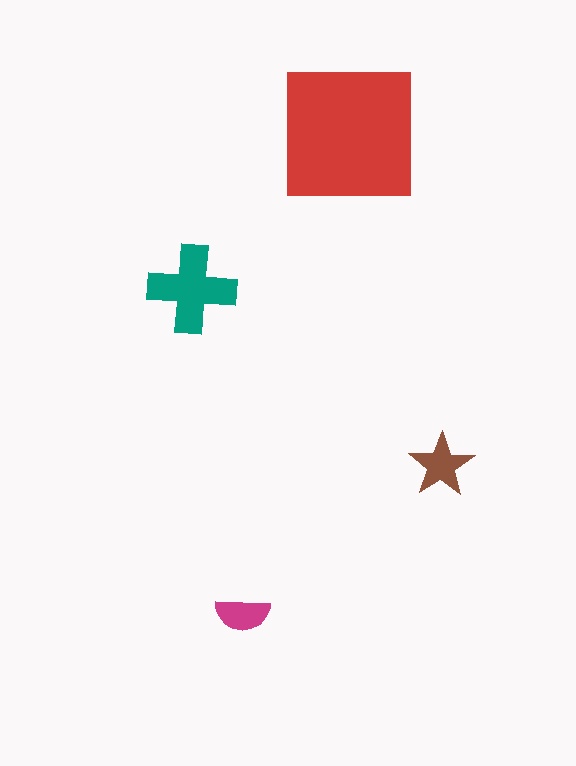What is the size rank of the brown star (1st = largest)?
3rd.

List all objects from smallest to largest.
The magenta semicircle, the brown star, the teal cross, the red square.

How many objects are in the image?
There are 4 objects in the image.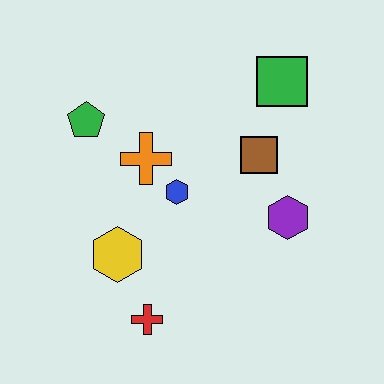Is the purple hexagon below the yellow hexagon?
No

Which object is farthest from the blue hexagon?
The green square is farthest from the blue hexagon.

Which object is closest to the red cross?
The yellow hexagon is closest to the red cross.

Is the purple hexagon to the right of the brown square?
Yes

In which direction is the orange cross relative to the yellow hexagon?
The orange cross is above the yellow hexagon.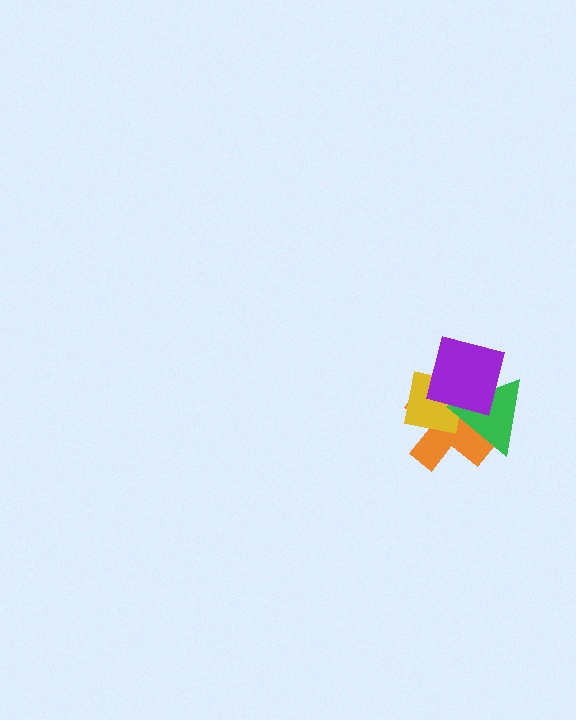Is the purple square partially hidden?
No, no other shape covers it.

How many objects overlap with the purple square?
3 objects overlap with the purple square.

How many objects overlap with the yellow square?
3 objects overlap with the yellow square.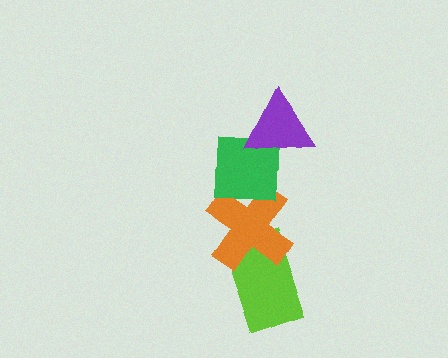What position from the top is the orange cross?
The orange cross is 3rd from the top.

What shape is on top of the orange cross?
The green square is on top of the orange cross.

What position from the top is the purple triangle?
The purple triangle is 1st from the top.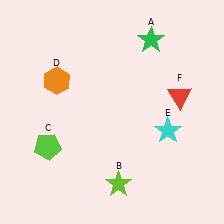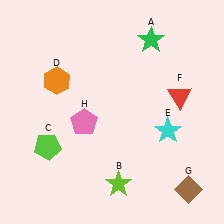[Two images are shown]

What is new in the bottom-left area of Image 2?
A pink pentagon (H) was added in the bottom-left area of Image 2.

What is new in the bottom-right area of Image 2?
A brown diamond (G) was added in the bottom-right area of Image 2.